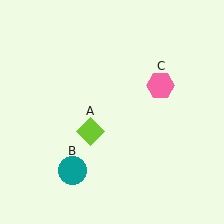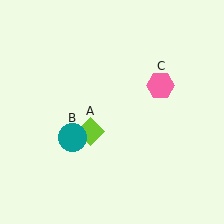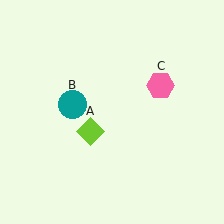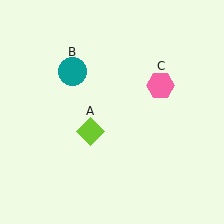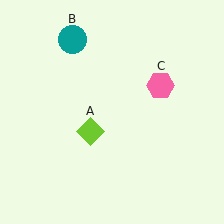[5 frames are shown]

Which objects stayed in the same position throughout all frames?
Lime diamond (object A) and pink hexagon (object C) remained stationary.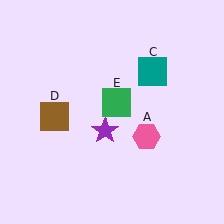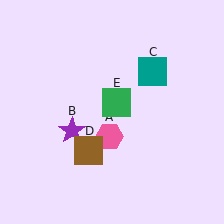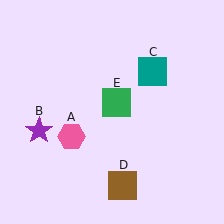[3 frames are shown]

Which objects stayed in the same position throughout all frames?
Teal square (object C) and green square (object E) remained stationary.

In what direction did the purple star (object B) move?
The purple star (object B) moved left.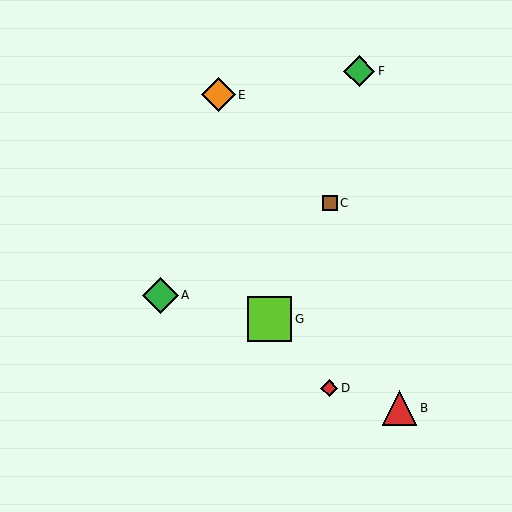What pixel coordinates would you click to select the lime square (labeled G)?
Click at (270, 319) to select the lime square G.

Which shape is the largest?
The lime square (labeled G) is the largest.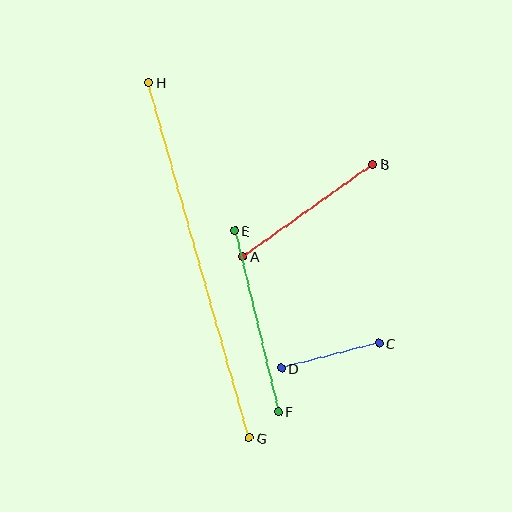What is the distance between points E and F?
The distance is approximately 186 pixels.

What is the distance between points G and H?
The distance is approximately 369 pixels.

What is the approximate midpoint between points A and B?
The midpoint is at approximately (307, 210) pixels.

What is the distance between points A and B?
The distance is approximately 160 pixels.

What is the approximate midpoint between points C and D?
The midpoint is at approximately (330, 356) pixels.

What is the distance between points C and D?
The distance is approximately 101 pixels.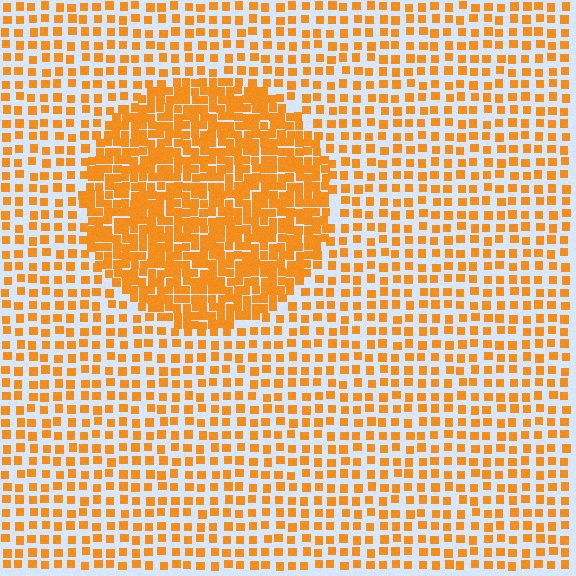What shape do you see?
I see a circle.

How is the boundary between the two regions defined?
The boundary is defined by a change in element density (approximately 2.2x ratio). All elements are the same color, size, and shape.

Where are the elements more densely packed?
The elements are more densely packed inside the circle boundary.